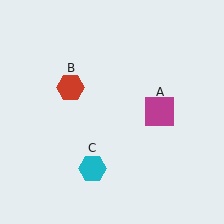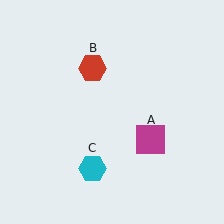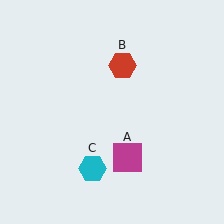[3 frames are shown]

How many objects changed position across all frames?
2 objects changed position: magenta square (object A), red hexagon (object B).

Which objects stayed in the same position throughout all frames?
Cyan hexagon (object C) remained stationary.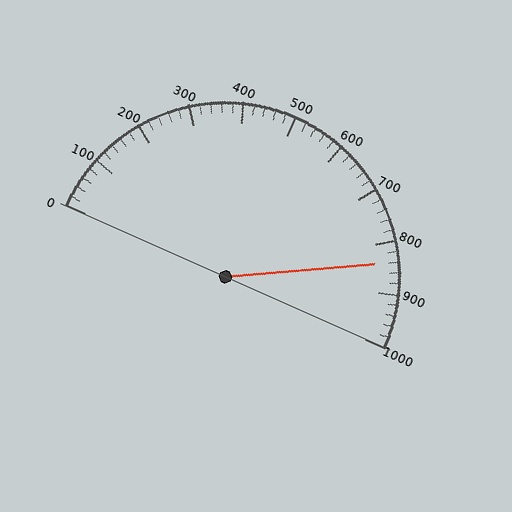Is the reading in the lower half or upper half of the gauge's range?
The reading is in the upper half of the range (0 to 1000).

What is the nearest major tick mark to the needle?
The nearest major tick mark is 800.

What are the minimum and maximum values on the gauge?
The gauge ranges from 0 to 1000.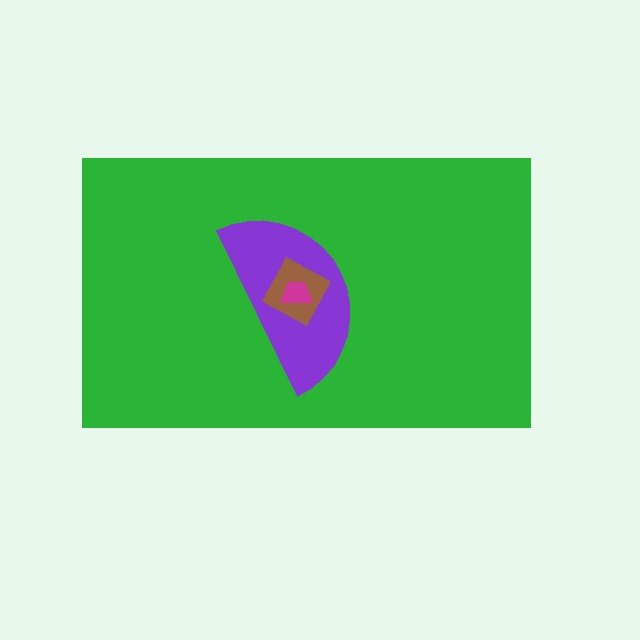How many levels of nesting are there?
4.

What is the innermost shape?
The magenta trapezoid.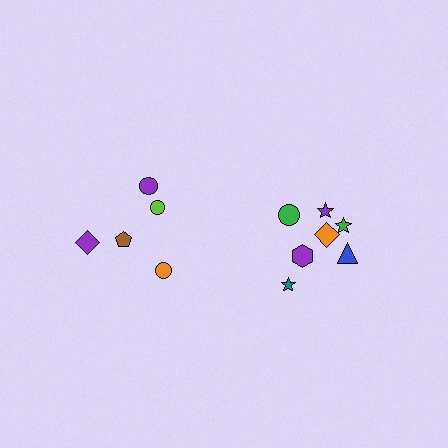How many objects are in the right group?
There are 7 objects.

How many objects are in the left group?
There are 5 objects.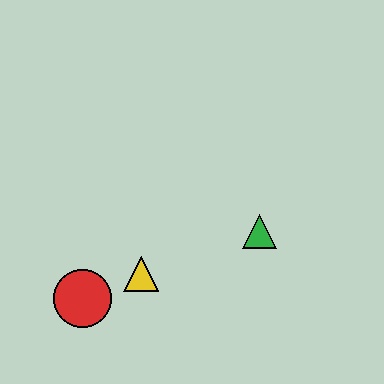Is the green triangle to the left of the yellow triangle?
No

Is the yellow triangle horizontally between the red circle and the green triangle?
Yes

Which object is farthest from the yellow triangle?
The green triangle is farthest from the yellow triangle.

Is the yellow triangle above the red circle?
Yes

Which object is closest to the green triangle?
The yellow triangle is closest to the green triangle.